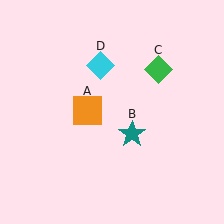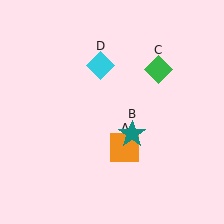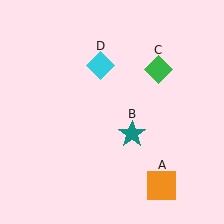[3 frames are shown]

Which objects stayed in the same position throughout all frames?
Teal star (object B) and green diamond (object C) and cyan diamond (object D) remained stationary.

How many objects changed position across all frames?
1 object changed position: orange square (object A).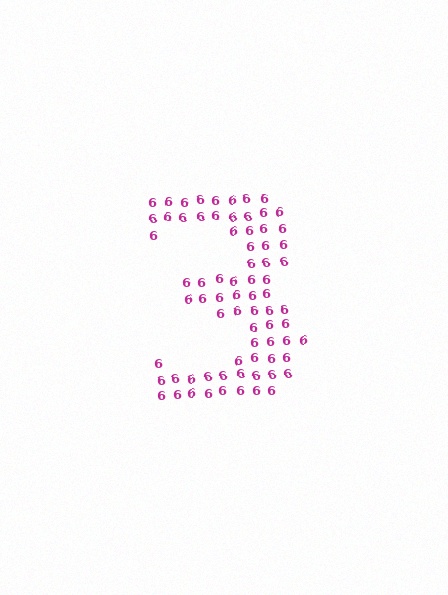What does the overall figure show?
The overall figure shows the digit 3.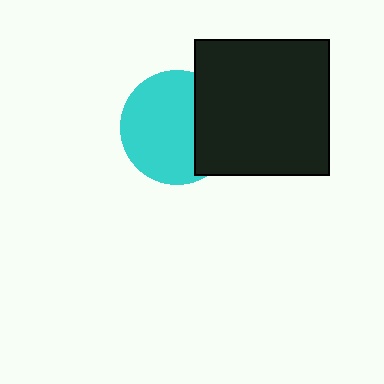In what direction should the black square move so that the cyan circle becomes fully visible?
The black square should move right. That is the shortest direction to clear the overlap and leave the cyan circle fully visible.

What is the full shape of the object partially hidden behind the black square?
The partially hidden object is a cyan circle.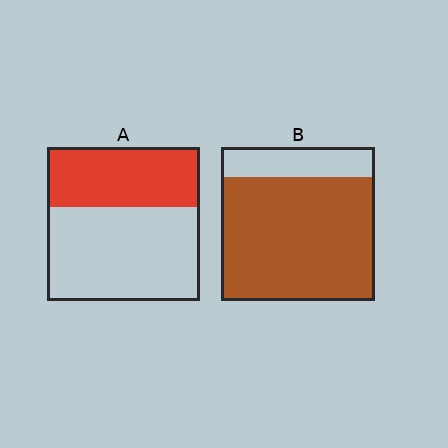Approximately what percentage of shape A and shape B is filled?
A is approximately 40% and B is approximately 80%.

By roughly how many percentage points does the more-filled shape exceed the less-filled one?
By roughly 40 percentage points (B over A).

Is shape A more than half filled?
No.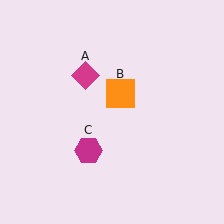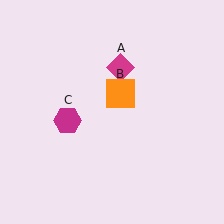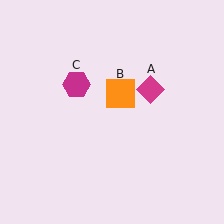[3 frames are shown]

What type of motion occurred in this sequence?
The magenta diamond (object A), magenta hexagon (object C) rotated clockwise around the center of the scene.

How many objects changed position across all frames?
2 objects changed position: magenta diamond (object A), magenta hexagon (object C).